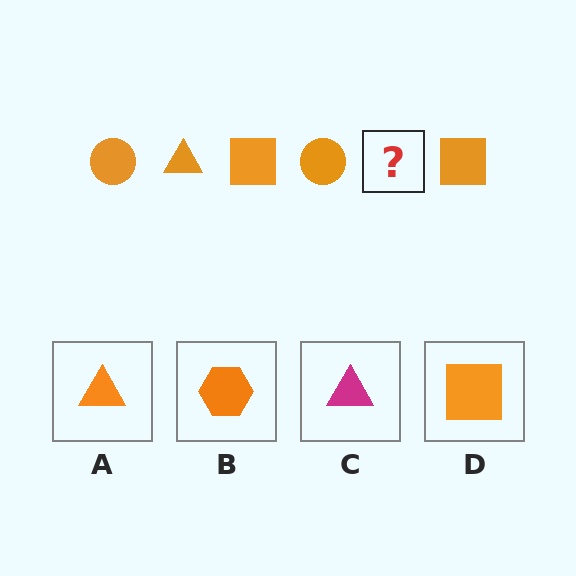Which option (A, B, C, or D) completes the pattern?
A.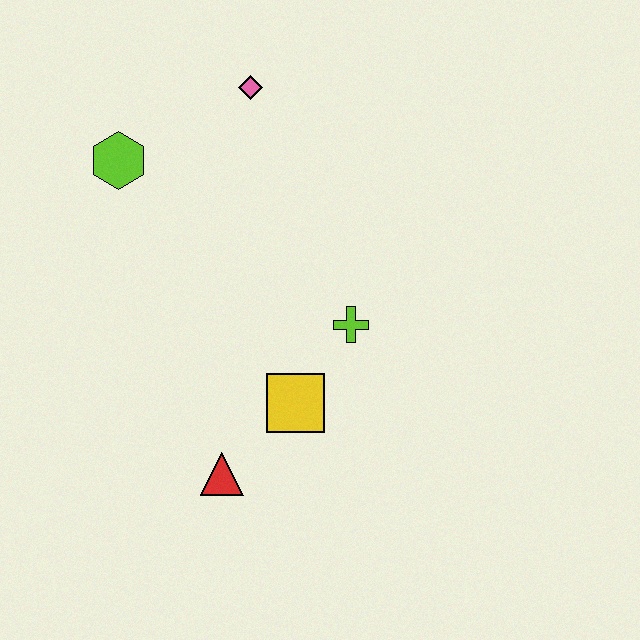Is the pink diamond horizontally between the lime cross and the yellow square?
No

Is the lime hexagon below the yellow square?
No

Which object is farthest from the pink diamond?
The red triangle is farthest from the pink diamond.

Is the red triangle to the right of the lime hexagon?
Yes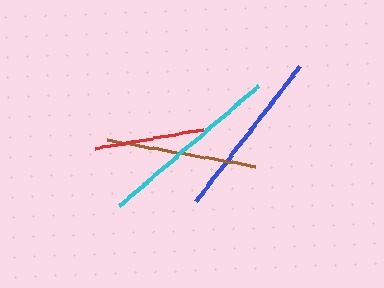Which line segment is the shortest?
The red line is the shortest at approximately 110 pixels.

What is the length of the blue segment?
The blue segment is approximately 171 pixels long.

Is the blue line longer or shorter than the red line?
The blue line is longer than the red line.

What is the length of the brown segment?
The brown segment is approximately 151 pixels long.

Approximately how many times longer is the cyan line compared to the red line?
The cyan line is approximately 1.7 times the length of the red line.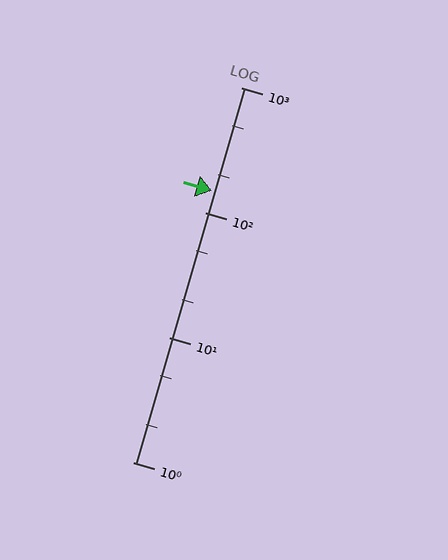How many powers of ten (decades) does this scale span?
The scale spans 3 decades, from 1 to 1000.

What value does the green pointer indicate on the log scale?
The pointer indicates approximately 150.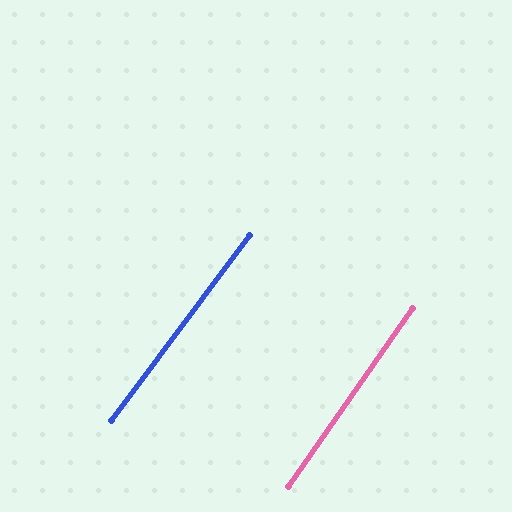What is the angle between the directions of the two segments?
Approximately 2 degrees.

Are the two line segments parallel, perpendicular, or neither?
Parallel — their directions differ by only 1.9°.